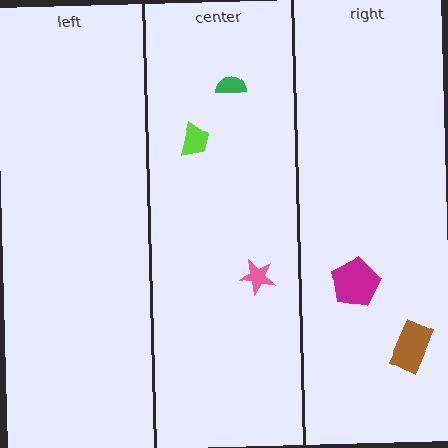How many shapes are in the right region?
2.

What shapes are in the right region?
The brown rectangle, the magenta pentagon.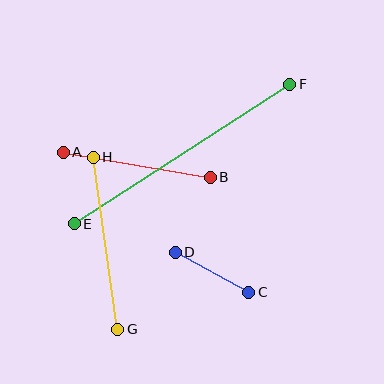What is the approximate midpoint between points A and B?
The midpoint is at approximately (137, 165) pixels.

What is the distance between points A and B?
The distance is approximately 149 pixels.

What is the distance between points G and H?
The distance is approximately 174 pixels.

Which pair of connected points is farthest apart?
Points E and F are farthest apart.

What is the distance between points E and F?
The distance is approximately 257 pixels.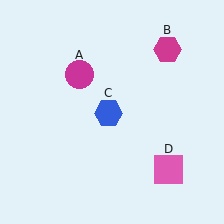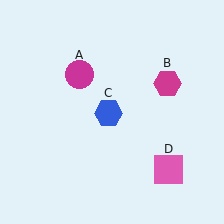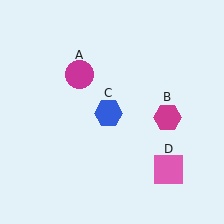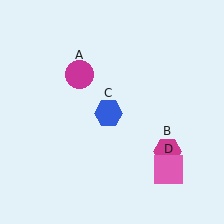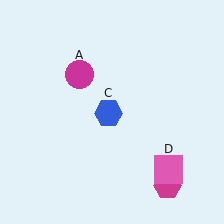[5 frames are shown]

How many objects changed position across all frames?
1 object changed position: magenta hexagon (object B).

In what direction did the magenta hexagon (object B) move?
The magenta hexagon (object B) moved down.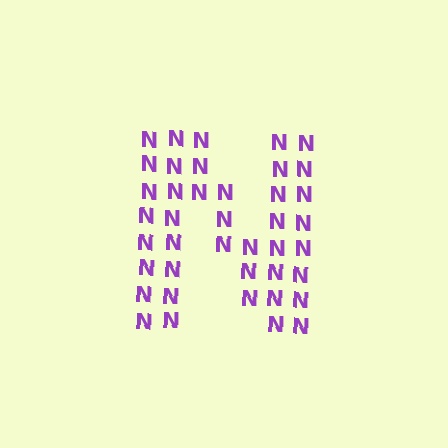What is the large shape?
The large shape is the letter N.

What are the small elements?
The small elements are letter N's.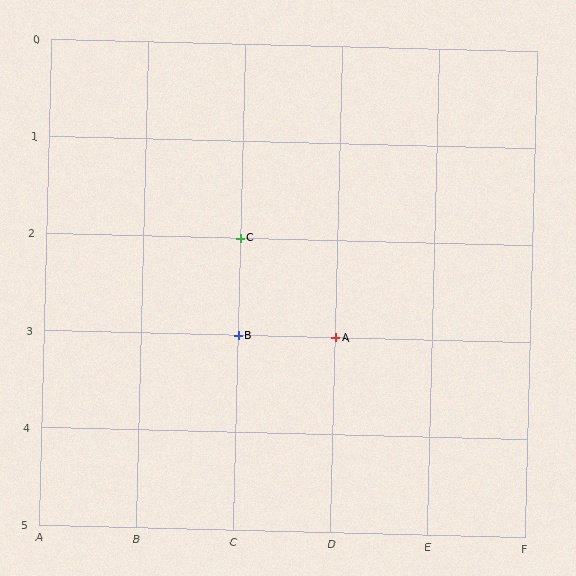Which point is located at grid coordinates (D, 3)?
Point A is at (D, 3).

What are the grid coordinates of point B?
Point B is at grid coordinates (C, 3).